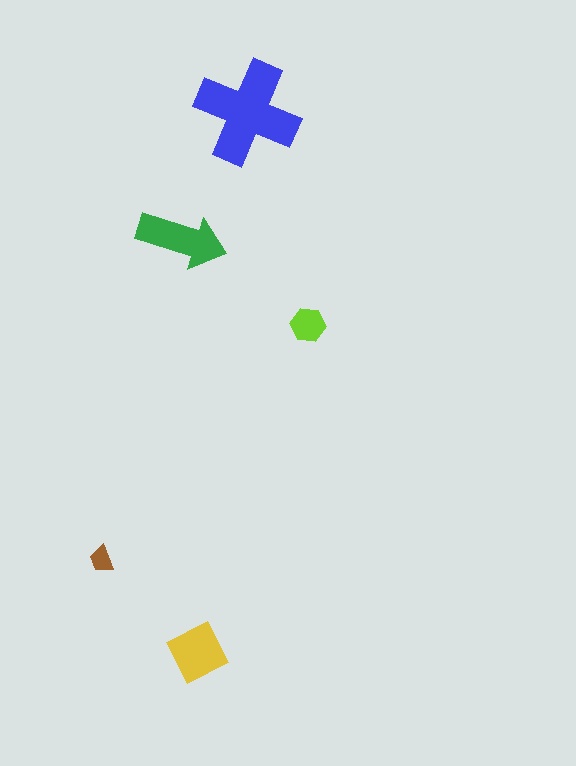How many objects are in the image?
There are 5 objects in the image.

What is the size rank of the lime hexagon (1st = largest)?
4th.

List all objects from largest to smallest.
The blue cross, the green arrow, the yellow square, the lime hexagon, the brown trapezoid.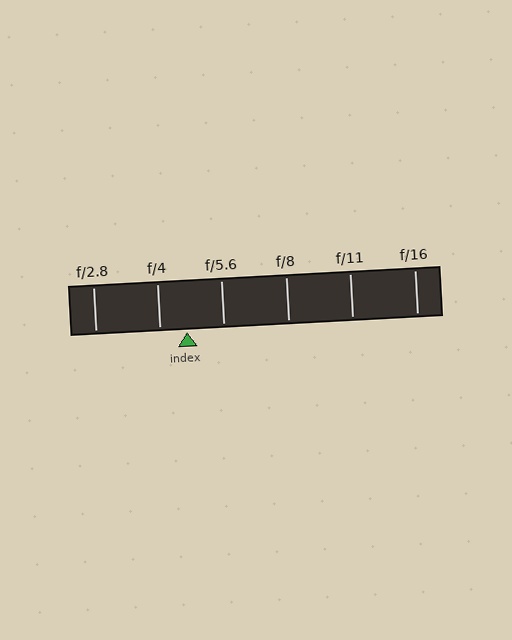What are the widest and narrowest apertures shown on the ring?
The widest aperture shown is f/2.8 and the narrowest is f/16.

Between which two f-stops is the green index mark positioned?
The index mark is between f/4 and f/5.6.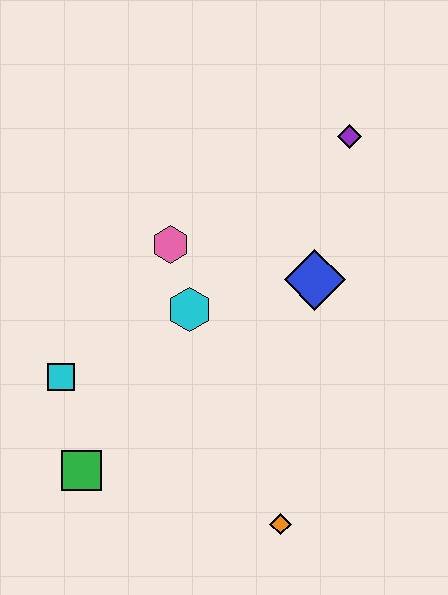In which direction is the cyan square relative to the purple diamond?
The cyan square is to the left of the purple diamond.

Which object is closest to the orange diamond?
The green square is closest to the orange diamond.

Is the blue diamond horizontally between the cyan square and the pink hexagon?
No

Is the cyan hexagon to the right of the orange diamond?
No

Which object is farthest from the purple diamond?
The green square is farthest from the purple diamond.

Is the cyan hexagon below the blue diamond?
Yes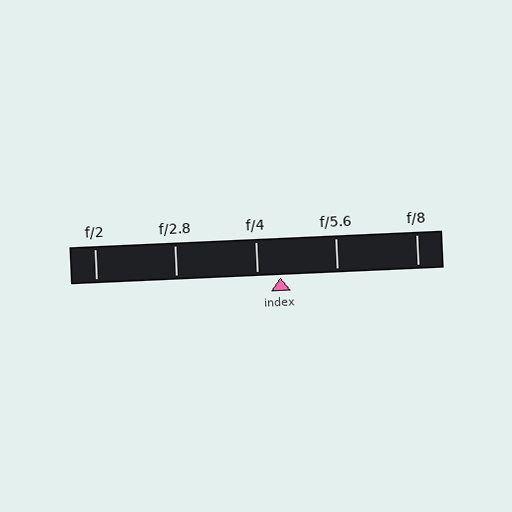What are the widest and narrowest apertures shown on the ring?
The widest aperture shown is f/2 and the narrowest is f/8.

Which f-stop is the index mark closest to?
The index mark is closest to f/4.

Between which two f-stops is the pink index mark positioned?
The index mark is between f/4 and f/5.6.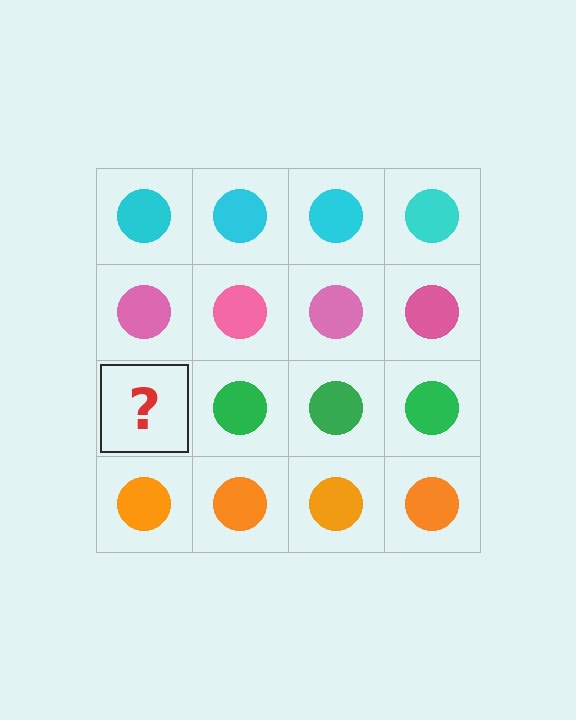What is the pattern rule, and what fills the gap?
The rule is that each row has a consistent color. The gap should be filled with a green circle.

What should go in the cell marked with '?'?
The missing cell should contain a green circle.